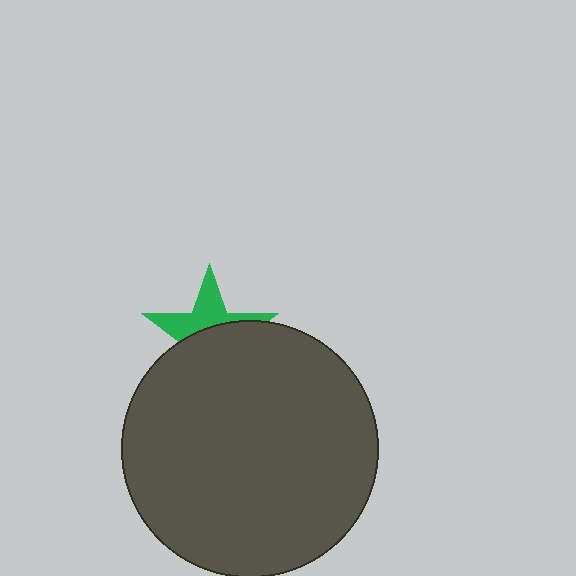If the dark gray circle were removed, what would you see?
You would see the complete green star.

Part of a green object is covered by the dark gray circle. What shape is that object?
It is a star.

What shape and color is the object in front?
The object in front is a dark gray circle.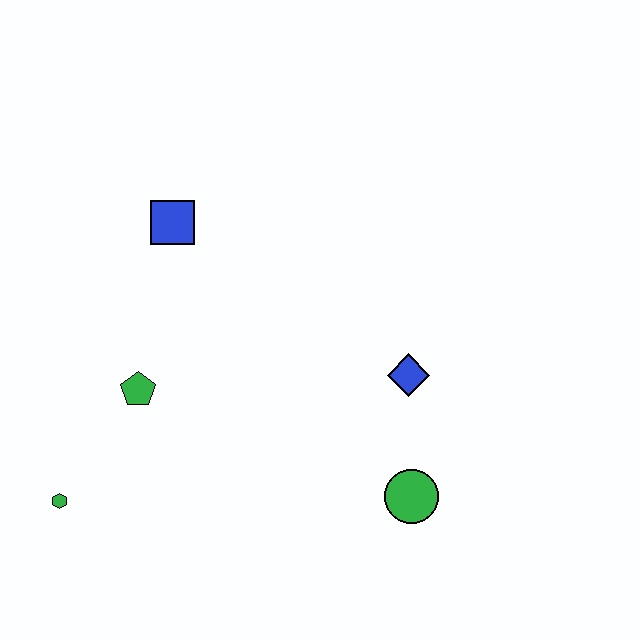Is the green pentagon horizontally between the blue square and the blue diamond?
No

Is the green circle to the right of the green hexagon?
Yes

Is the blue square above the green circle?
Yes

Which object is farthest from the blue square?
The green circle is farthest from the blue square.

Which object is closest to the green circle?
The blue diamond is closest to the green circle.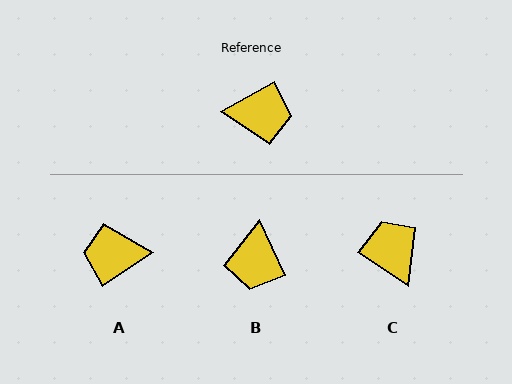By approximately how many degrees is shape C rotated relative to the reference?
Approximately 117 degrees counter-clockwise.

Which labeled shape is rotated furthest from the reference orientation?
A, about 176 degrees away.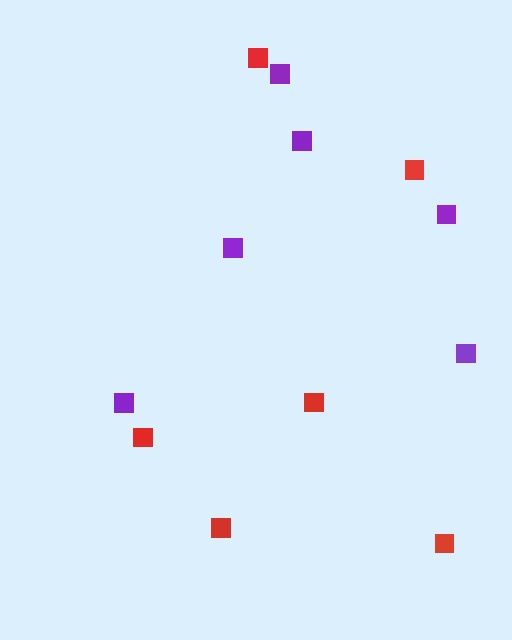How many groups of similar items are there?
There are 2 groups: one group of red squares (6) and one group of purple squares (6).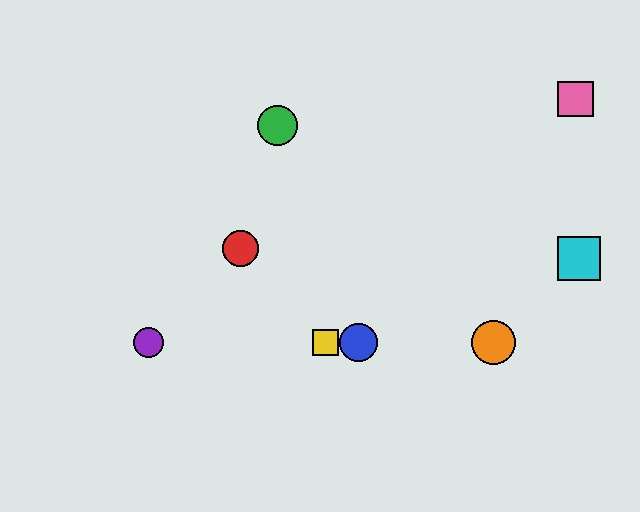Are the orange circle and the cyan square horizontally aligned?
No, the orange circle is at y≈343 and the cyan square is at y≈259.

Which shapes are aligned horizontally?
The blue circle, the yellow square, the purple circle, the orange circle are aligned horizontally.